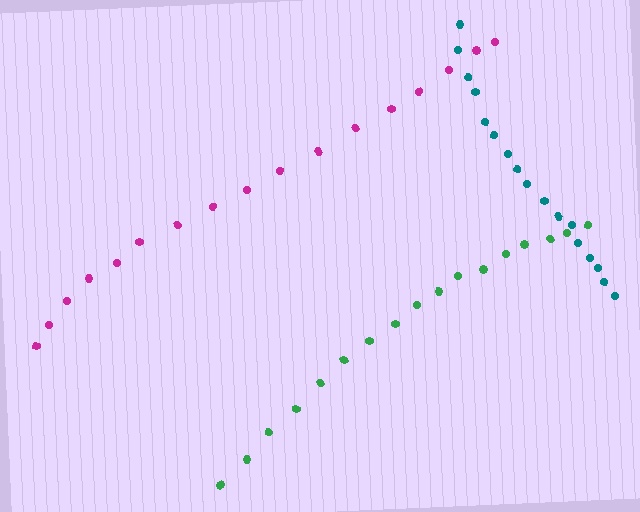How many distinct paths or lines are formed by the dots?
There are 3 distinct paths.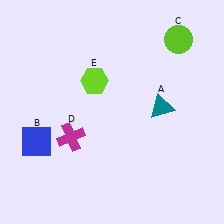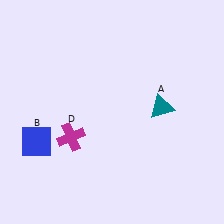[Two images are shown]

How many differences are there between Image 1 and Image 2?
There are 2 differences between the two images.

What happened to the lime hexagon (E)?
The lime hexagon (E) was removed in Image 2. It was in the top-left area of Image 1.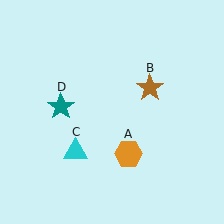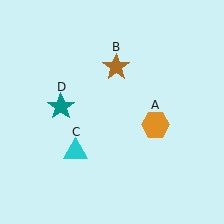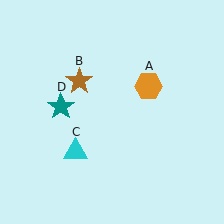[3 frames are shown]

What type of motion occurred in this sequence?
The orange hexagon (object A), brown star (object B) rotated counterclockwise around the center of the scene.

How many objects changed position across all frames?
2 objects changed position: orange hexagon (object A), brown star (object B).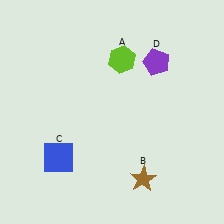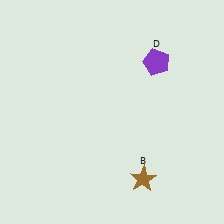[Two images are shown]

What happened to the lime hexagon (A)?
The lime hexagon (A) was removed in Image 2. It was in the top-right area of Image 1.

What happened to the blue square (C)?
The blue square (C) was removed in Image 2. It was in the bottom-left area of Image 1.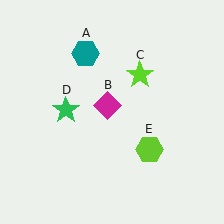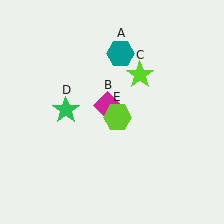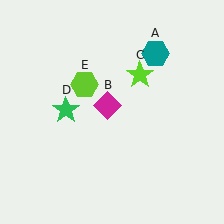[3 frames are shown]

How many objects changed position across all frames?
2 objects changed position: teal hexagon (object A), lime hexagon (object E).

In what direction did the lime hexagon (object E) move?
The lime hexagon (object E) moved up and to the left.